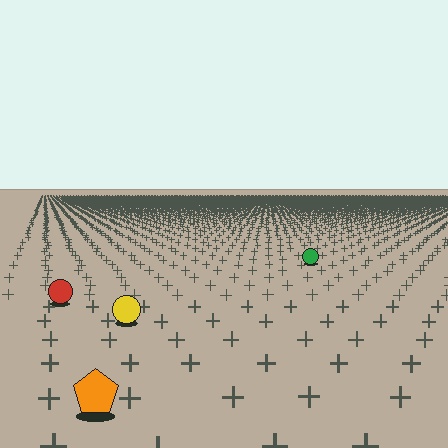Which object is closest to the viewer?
The orange pentagon is closest. The texture marks near it are larger and more spread out.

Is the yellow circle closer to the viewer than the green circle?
Yes. The yellow circle is closer — you can tell from the texture gradient: the ground texture is coarser near it.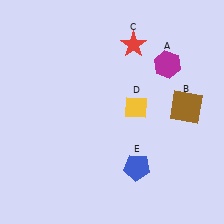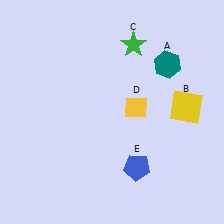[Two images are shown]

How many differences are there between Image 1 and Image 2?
There are 3 differences between the two images.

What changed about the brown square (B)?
In Image 1, B is brown. In Image 2, it changed to yellow.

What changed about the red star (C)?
In Image 1, C is red. In Image 2, it changed to green.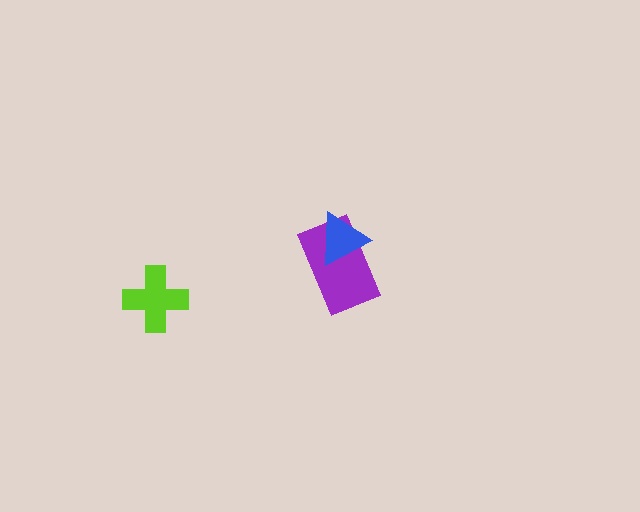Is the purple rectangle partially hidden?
Yes, it is partially covered by another shape.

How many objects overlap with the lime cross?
0 objects overlap with the lime cross.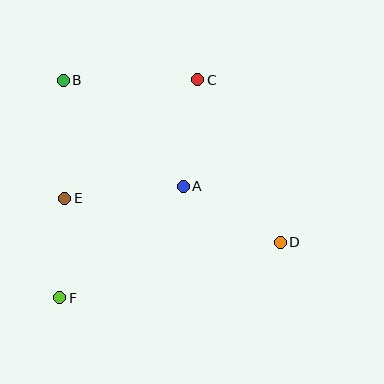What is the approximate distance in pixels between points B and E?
The distance between B and E is approximately 118 pixels.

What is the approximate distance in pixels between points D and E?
The distance between D and E is approximately 220 pixels.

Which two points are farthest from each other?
Points B and D are farthest from each other.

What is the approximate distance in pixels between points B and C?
The distance between B and C is approximately 134 pixels.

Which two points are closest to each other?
Points E and F are closest to each other.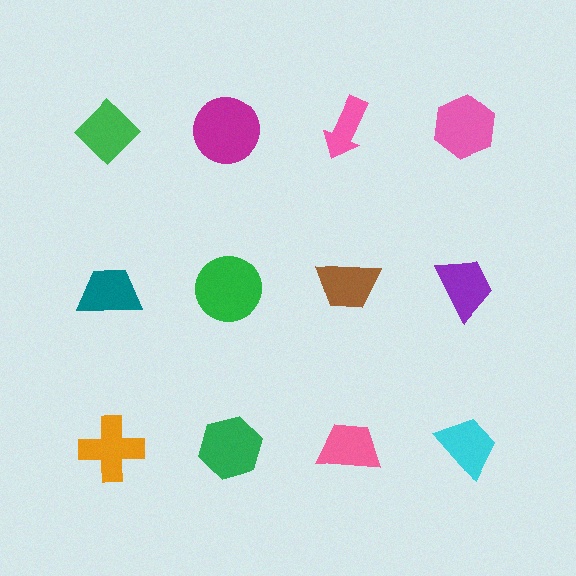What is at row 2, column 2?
A green circle.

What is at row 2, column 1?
A teal trapezoid.